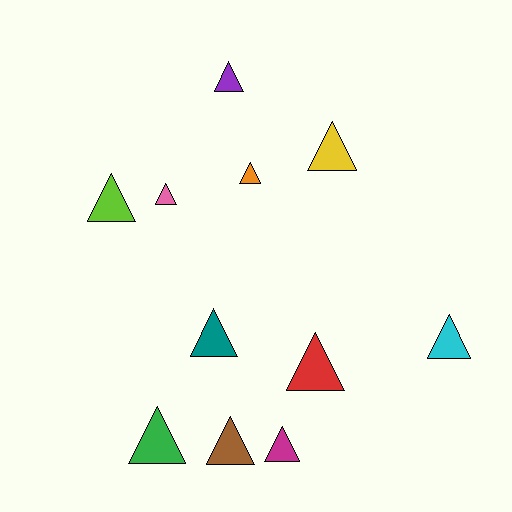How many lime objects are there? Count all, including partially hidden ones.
There is 1 lime object.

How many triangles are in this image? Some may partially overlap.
There are 11 triangles.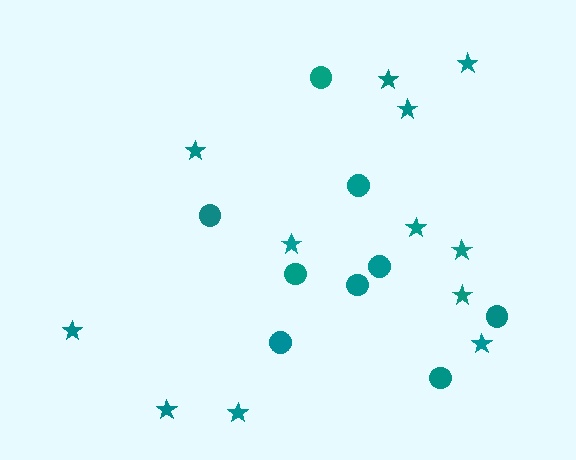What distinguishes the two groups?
There are 2 groups: one group of stars (12) and one group of circles (9).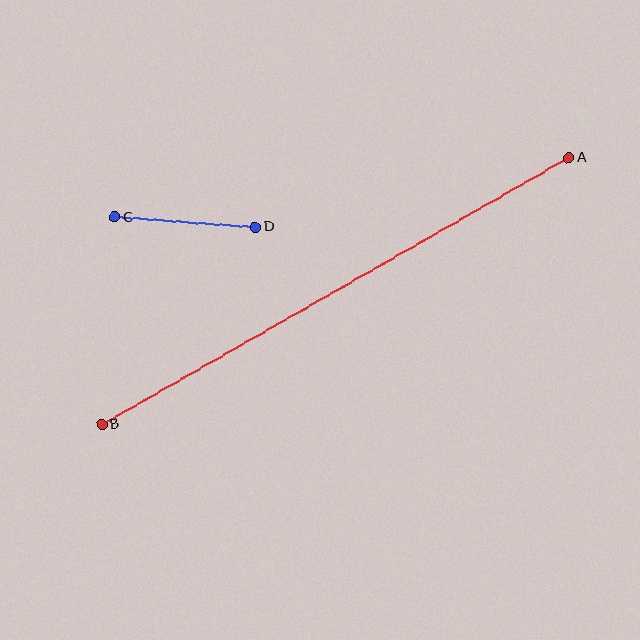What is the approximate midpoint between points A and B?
The midpoint is at approximately (335, 291) pixels.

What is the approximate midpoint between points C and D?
The midpoint is at approximately (185, 222) pixels.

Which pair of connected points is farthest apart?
Points A and B are farthest apart.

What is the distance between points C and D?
The distance is approximately 141 pixels.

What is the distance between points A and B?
The distance is approximately 538 pixels.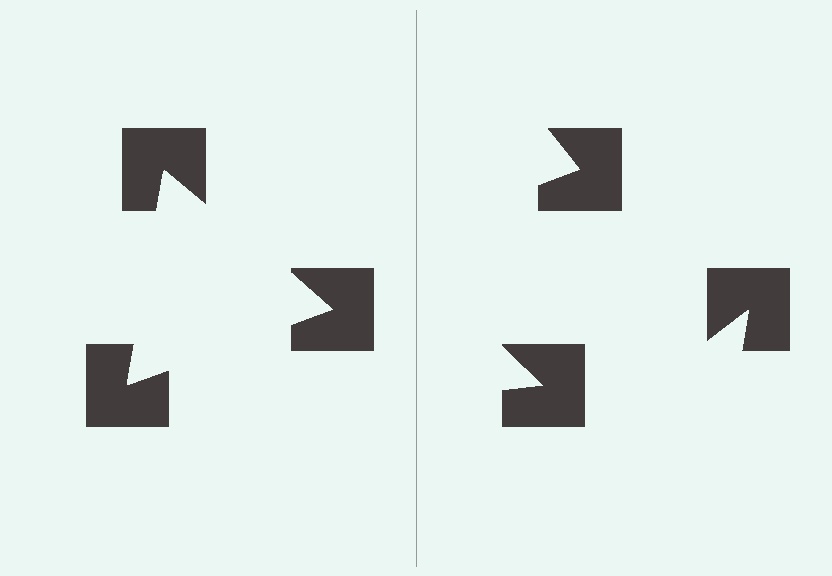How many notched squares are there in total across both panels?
6 — 3 on each side.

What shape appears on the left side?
An illusory triangle.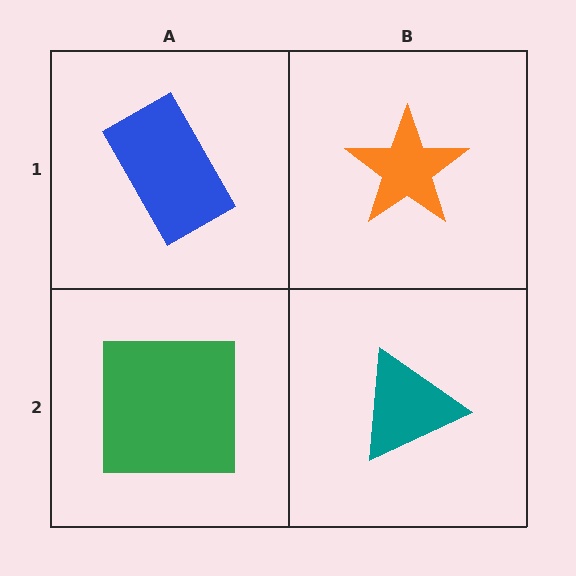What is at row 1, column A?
A blue rectangle.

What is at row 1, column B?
An orange star.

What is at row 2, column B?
A teal triangle.